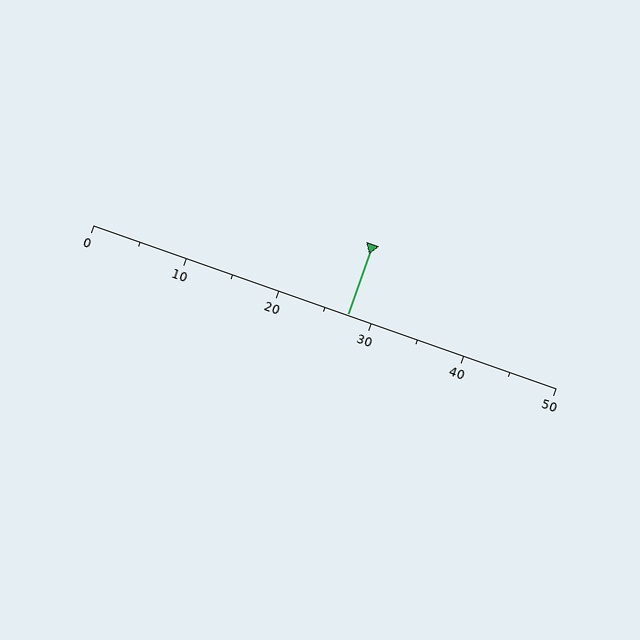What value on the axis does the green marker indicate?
The marker indicates approximately 27.5.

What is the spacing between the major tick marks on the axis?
The major ticks are spaced 10 apart.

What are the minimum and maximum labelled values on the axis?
The axis runs from 0 to 50.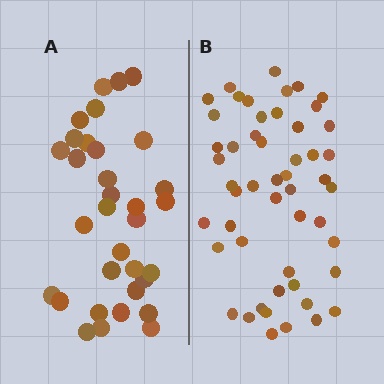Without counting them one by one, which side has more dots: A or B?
Region B (the right region) has more dots.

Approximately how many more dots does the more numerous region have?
Region B has approximately 20 more dots than region A.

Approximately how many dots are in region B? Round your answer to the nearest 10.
About 50 dots. (The exact count is 51, which rounds to 50.)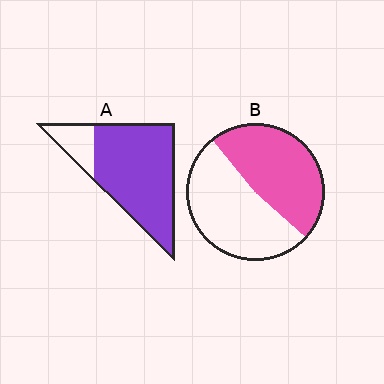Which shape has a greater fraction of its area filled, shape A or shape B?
Shape A.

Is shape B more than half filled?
Roughly half.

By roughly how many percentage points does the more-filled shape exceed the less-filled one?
By roughly 35 percentage points (A over B).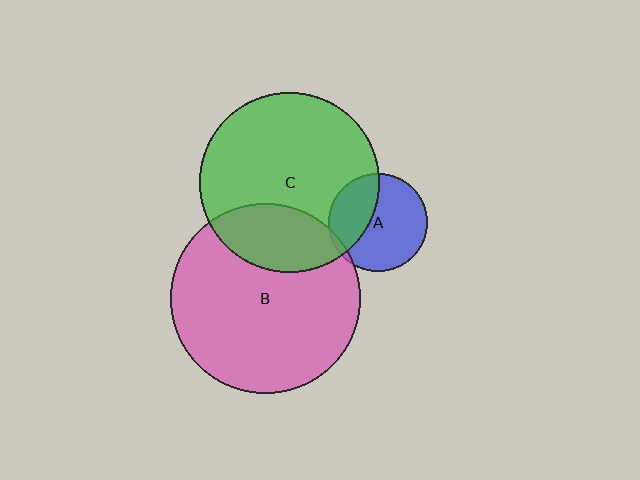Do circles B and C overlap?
Yes.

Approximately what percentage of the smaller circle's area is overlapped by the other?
Approximately 25%.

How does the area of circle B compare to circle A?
Approximately 3.7 times.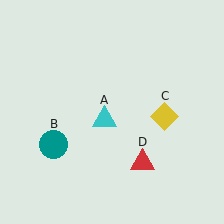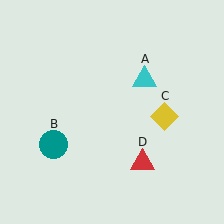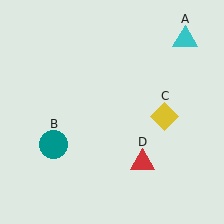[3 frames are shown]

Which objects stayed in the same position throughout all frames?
Teal circle (object B) and yellow diamond (object C) and red triangle (object D) remained stationary.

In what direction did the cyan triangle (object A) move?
The cyan triangle (object A) moved up and to the right.